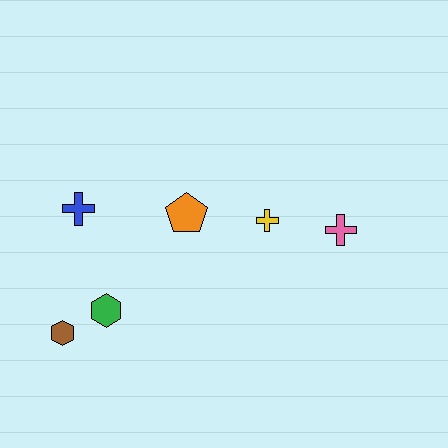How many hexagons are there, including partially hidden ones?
There are 2 hexagons.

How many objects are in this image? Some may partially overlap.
There are 6 objects.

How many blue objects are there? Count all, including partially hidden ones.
There is 1 blue object.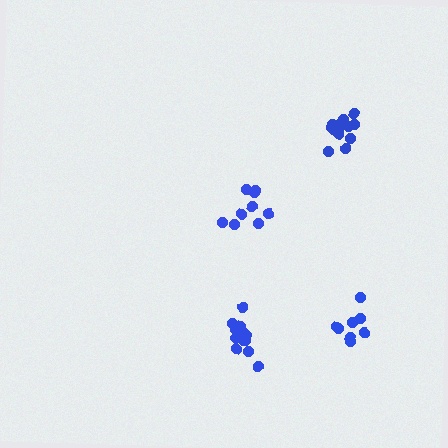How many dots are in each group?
Group 1: 8 dots, Group 2: 10 dots, Group 3: 14 dots, Group 4: 12 dots (44 total).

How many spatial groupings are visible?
There are 4 spatial groupings.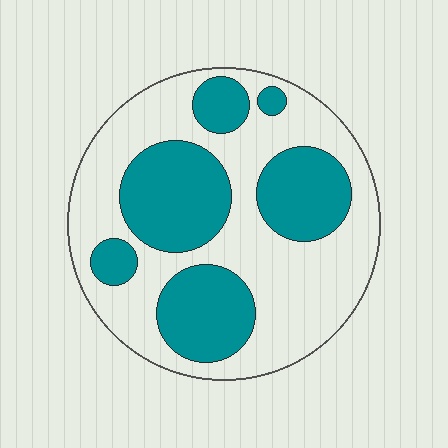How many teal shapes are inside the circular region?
6.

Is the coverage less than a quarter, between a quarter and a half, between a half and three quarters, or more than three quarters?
Between a quarter and a half.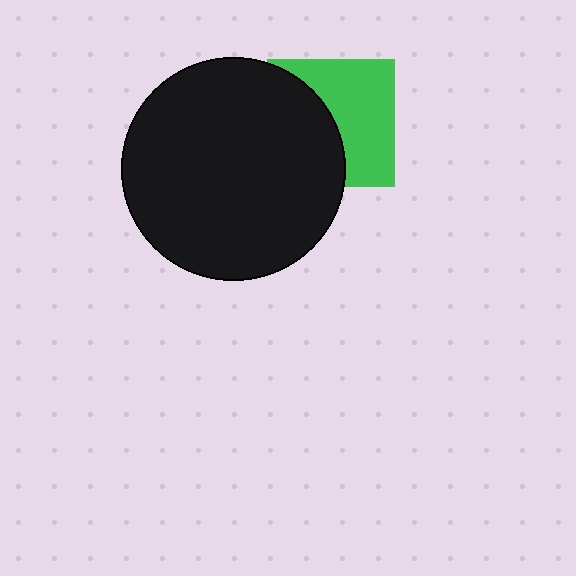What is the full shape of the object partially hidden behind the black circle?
The partially hidden object is a green square.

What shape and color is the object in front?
The object in front is a black circle.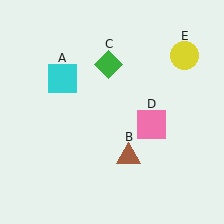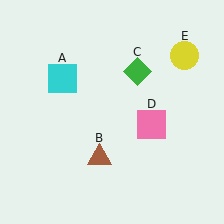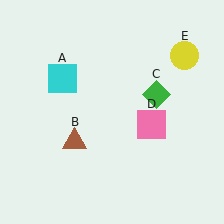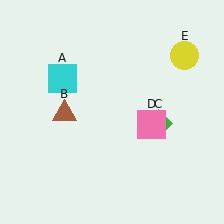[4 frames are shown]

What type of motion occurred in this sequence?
The brown triangle (object B), green diamond (object C) rotated clockwise around the center of the scene.